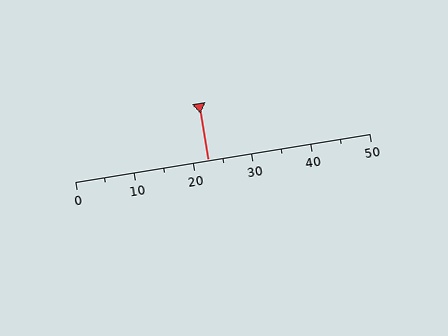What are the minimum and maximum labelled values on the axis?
The axis runs from 0 to 50.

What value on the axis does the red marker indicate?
The marker indicates approximately 22.5.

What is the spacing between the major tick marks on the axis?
The major ticks are spaced 10 apart.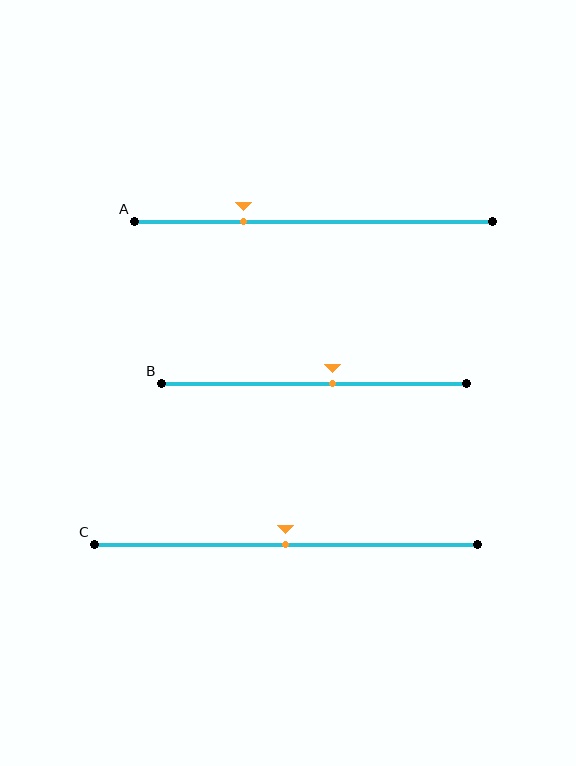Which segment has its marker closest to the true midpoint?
Segment C has its marker closest to the true midpoint.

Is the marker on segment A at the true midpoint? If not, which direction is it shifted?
No, the marker on segment A is shifted to the left by about 19% of the segment length.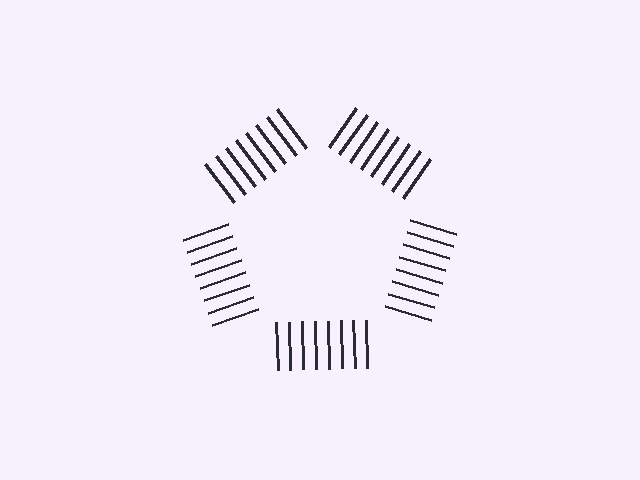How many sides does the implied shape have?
5 sides — the line-ends trace a pentagon.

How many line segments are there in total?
40 — 8 along each of the 5 edges.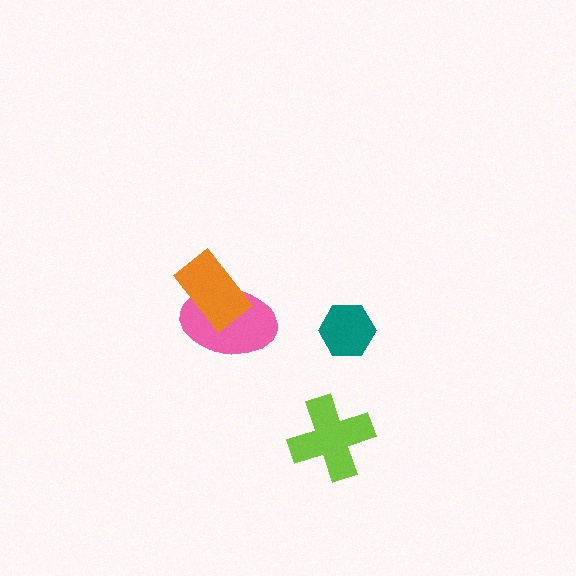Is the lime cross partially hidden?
No, no other shape covers it.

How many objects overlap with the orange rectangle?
1 object overlaps with the orange rectangle.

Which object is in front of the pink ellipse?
The orange rectangle is in front of the pink ellipse.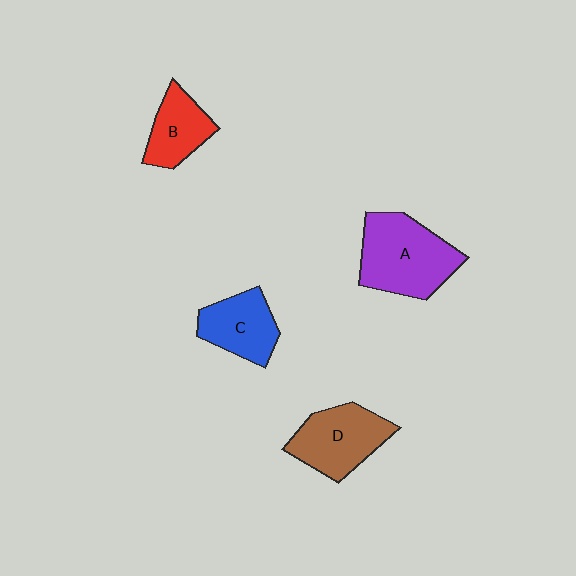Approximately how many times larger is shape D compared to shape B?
Approximately 1.4 times.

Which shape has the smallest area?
Shape B (red).